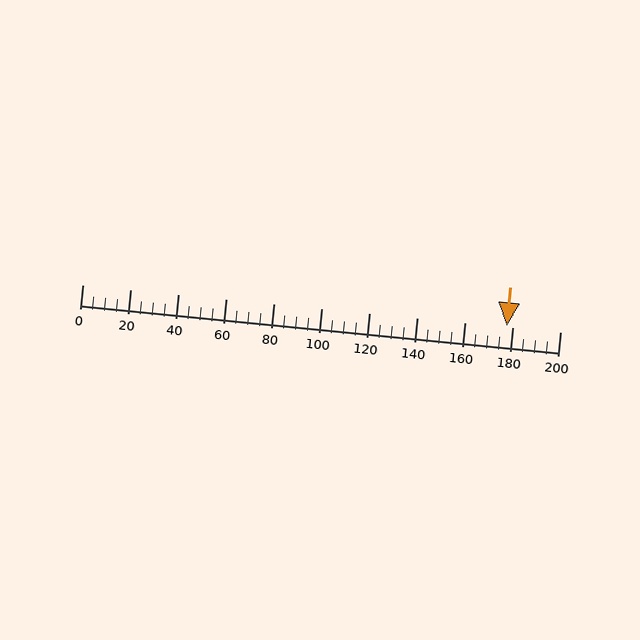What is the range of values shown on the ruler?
The ruler shows values from 0 to 200.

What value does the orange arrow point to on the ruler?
The orange arrow points to approximately 178.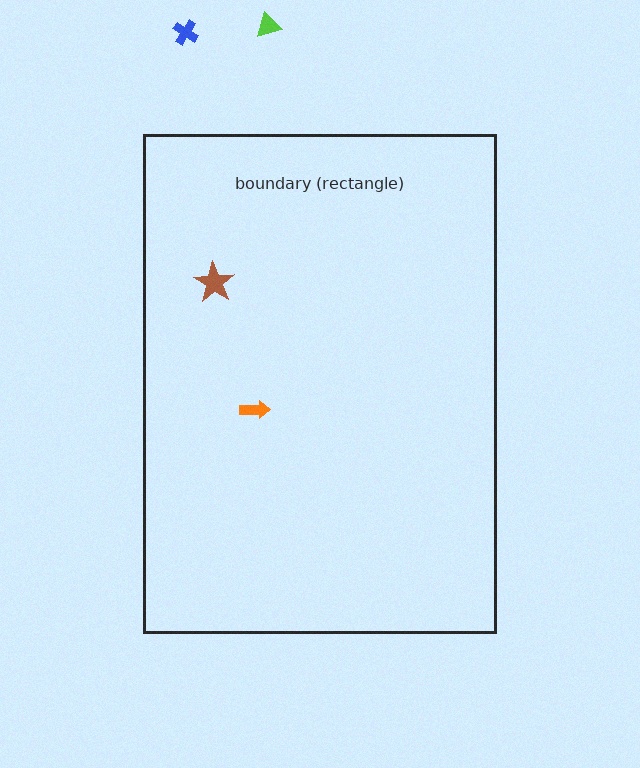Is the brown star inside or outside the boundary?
Inside.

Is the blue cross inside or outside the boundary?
Outside.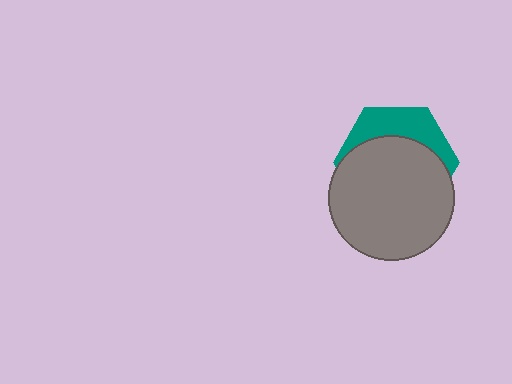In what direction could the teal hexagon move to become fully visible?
The teal hexagon could move up. That would shift it out from behind the gray circle entirely.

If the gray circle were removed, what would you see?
You would see the complete teal hexagon.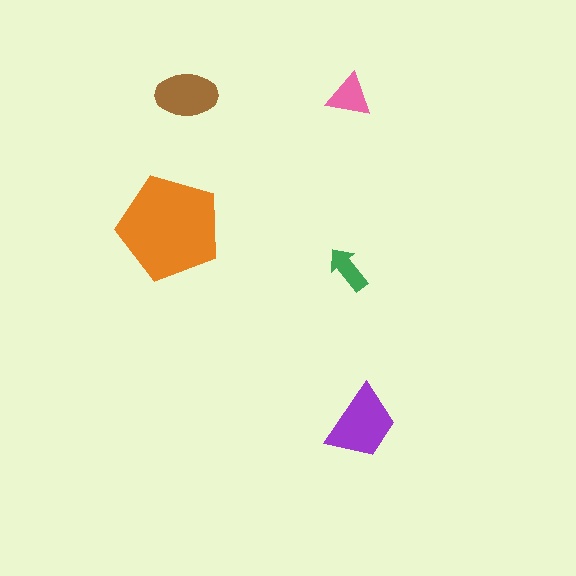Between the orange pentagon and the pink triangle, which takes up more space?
The orange pentagon.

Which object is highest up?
The brown ellipse is topmost.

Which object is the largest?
The orange pentagon.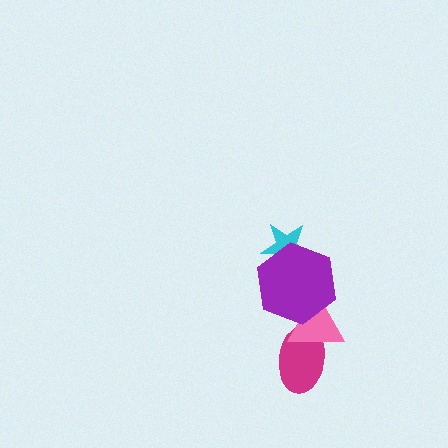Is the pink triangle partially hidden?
Yes, it is partially covered by another shape.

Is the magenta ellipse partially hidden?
Yes, it is partially covered by another shape.